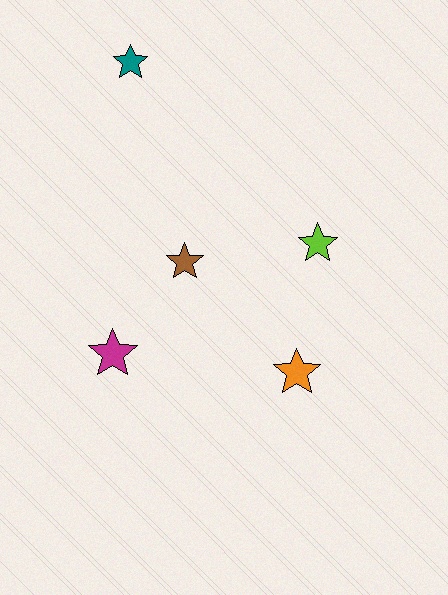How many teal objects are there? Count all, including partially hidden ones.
There is 1 teal object.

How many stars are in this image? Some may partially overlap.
There are 5 stars.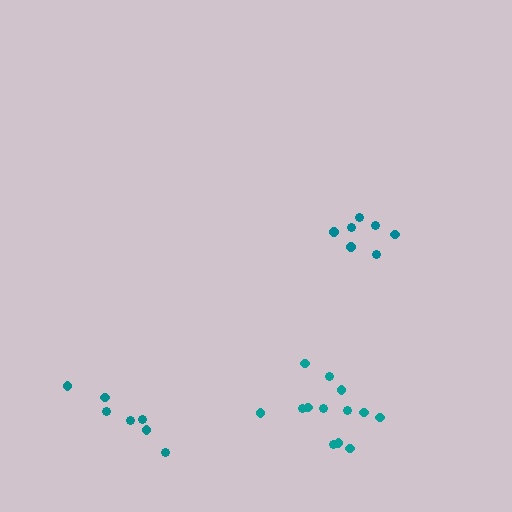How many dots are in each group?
Group 1: 7 dots, Group 2: 7 dots, Group 3: 13 dots (27 total).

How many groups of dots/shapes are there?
There are 3 groups.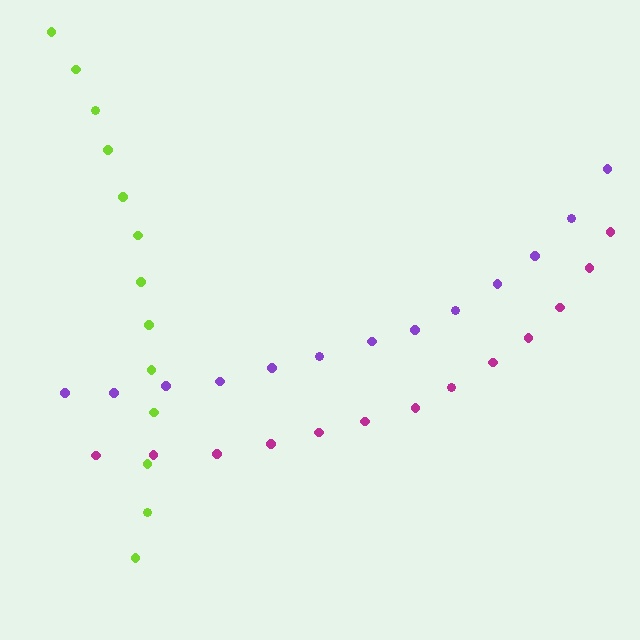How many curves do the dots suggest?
There are 3 distinct paths.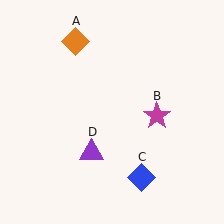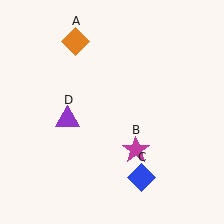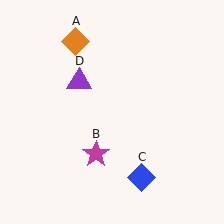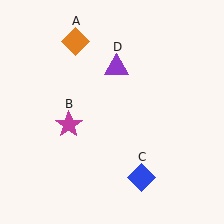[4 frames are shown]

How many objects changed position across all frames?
2 objects changed position: magenta star (object B), purple triangle (object D).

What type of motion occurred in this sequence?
The magenta star (object B), purple triangle (object D) rotated clockwise around the center of the scene.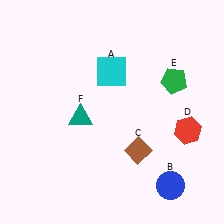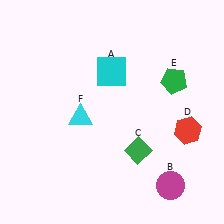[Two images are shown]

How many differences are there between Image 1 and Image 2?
There are 3 differences between the two images.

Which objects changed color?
B changed from blue to magenta. C changed from brown to green. F changed from teal to cyan.